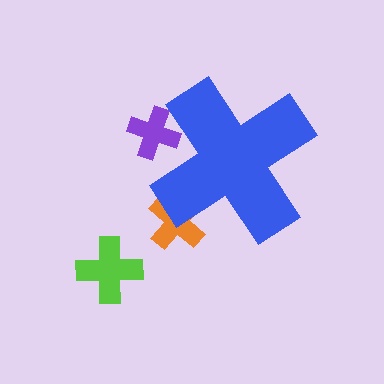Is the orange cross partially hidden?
Yes, the orange cross is partially hidden behind the blue cross.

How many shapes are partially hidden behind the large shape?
2 shapes are partially hidden.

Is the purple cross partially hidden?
Yes, the purple cross is partially hidden behind the blue cross.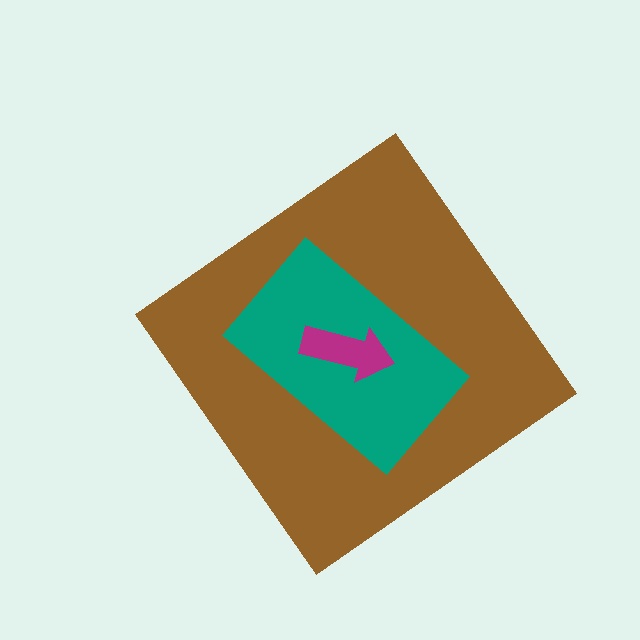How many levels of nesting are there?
3.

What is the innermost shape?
The magenta arrow.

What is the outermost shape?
The brown diamond.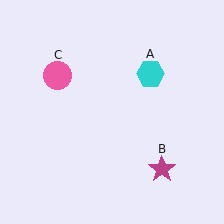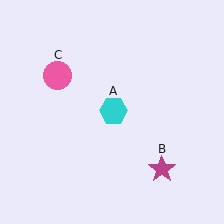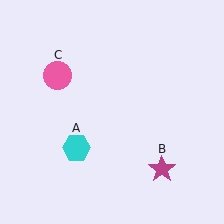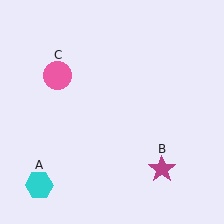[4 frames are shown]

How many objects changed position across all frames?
1 object changed position: cyan hexagon (object A).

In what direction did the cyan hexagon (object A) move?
The cyan hexagon (object A) moved down and to the left.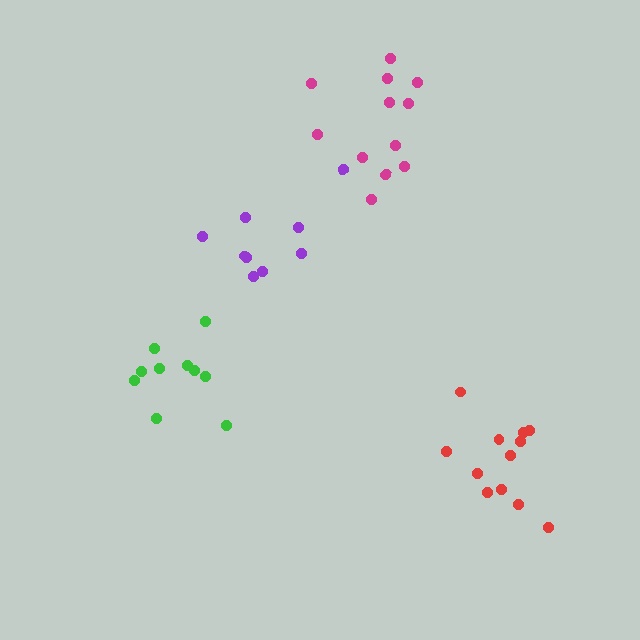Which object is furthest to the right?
The red cluster is rightmost.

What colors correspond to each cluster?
The clusters are colored: green, purple, red, magenta.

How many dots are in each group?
Group 1: 10 dots, Group 2: 9 dots, Group 3: 12 dots, Group 4: 12 dots (43 total).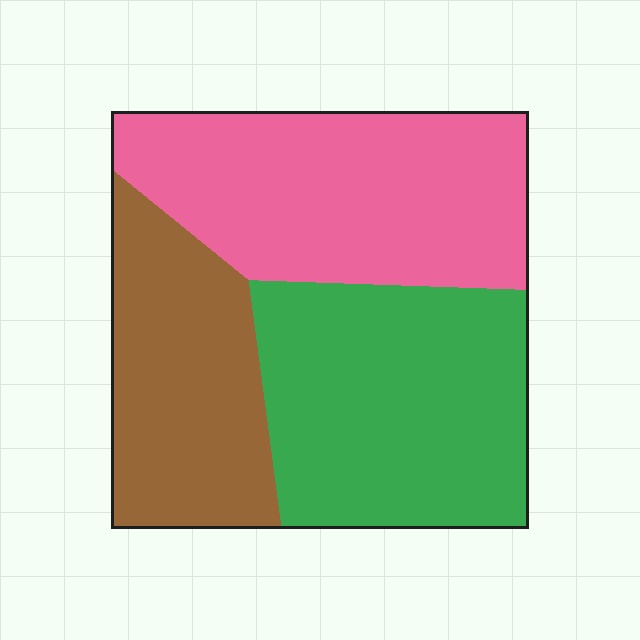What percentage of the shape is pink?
Pink takes up about three eighths (3/8) of the shape.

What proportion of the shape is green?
Green covers around 35% of the shape.